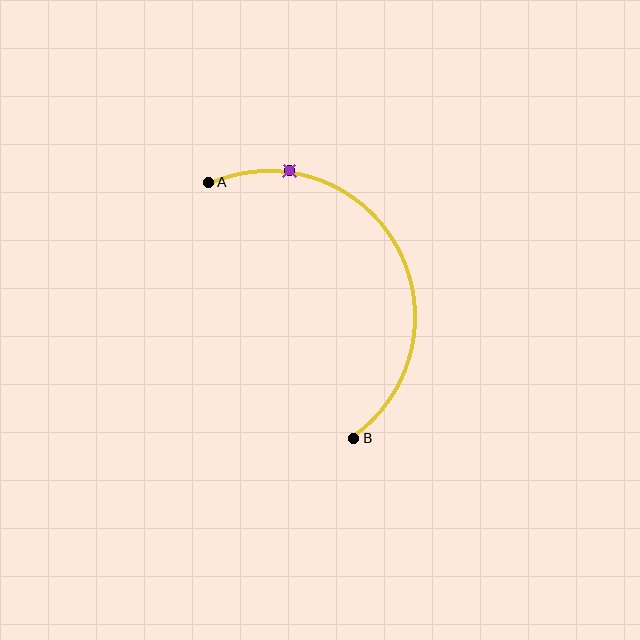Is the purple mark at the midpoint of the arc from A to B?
No. The purple mark lies on the arc but is closer to endpoint A. The arc midpoint would be at the point on the curve equidistant along the arc from both A and B.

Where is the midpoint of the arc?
The arc midpoint is the point on the curve farthest from the straight line joining A and B. It sits to the right of that line.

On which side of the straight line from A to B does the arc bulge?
The arc bulges to the right of the straight line connecting A and B.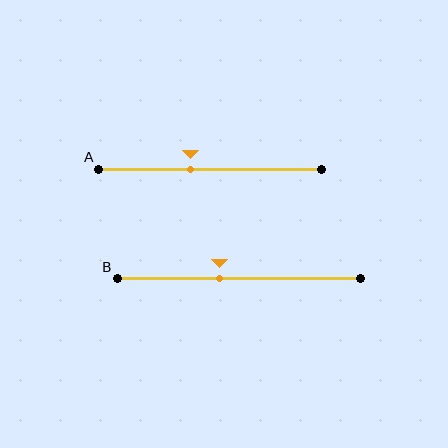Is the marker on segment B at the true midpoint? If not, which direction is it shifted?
No, the marker on segment B is shifted to the left by about 8% of the segment length.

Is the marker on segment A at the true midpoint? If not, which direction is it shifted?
No, the marker on segment A is shifted to the left by about 9% of the segment length.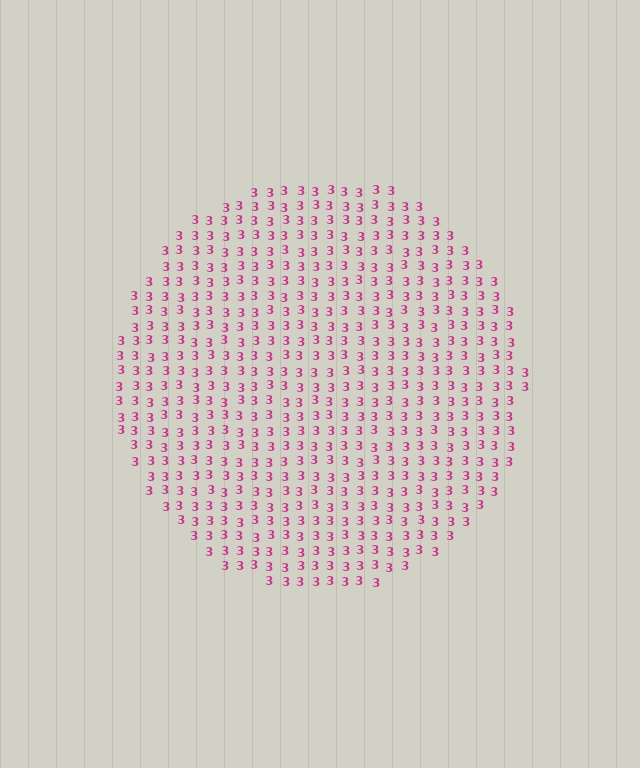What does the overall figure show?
The overall figure shows a circle.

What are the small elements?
The small elements are digit 3's.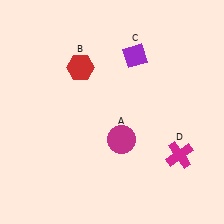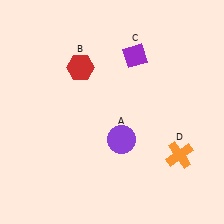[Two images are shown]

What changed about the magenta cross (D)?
In Image 1, D is magenta. In Image 2, it changed to orange.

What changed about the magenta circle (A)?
In Image 1, A is magenta. In Image 2, it changed to purple.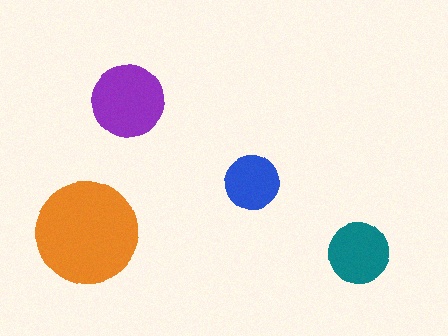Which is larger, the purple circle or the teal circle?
The purple one.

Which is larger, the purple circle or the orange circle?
The orange one.